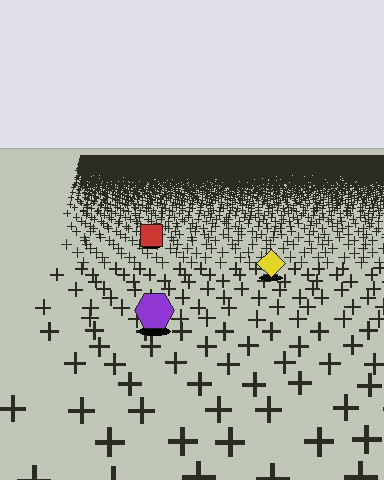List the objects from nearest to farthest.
From nearest to farthest: the purple hexagon, the yellow diamond, the red square.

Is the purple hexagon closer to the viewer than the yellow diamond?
Yes. The purple hexagon is closer — you can tell from the texture gradient: the ground texture is coarser near it.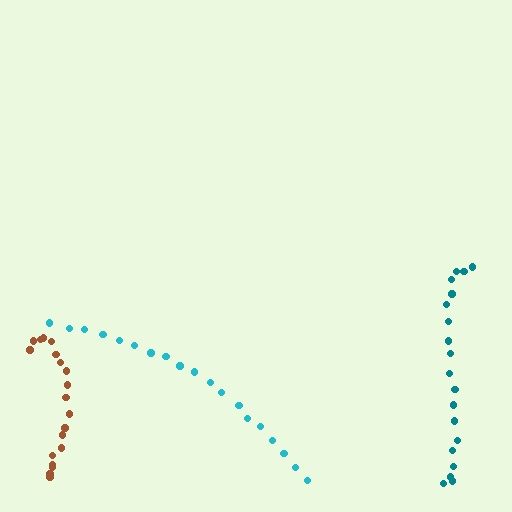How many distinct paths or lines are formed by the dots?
There are 3 distinct paths.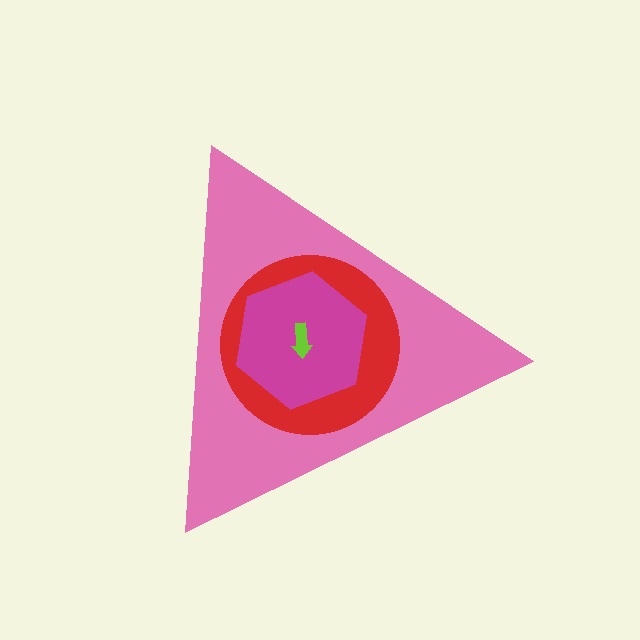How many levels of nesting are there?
4.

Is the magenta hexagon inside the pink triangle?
Yes.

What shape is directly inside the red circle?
The magenta hexagon.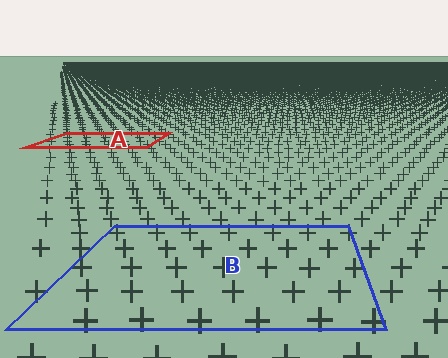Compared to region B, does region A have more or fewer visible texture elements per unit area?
Region A has more texture elements per unit area — they are packed more densely because it is farther away.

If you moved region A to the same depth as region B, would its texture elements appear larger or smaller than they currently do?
They would appear larger. At a closer depth, the same texture elements are projected at a bigger on-screen size.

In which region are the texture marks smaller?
The texture marks are smaller in region A, because it is farther away.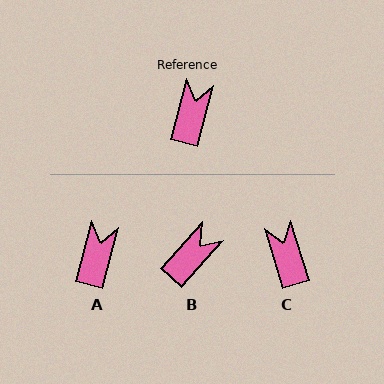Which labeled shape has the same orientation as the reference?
A.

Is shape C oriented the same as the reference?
No, it is off by about 32 degrees.